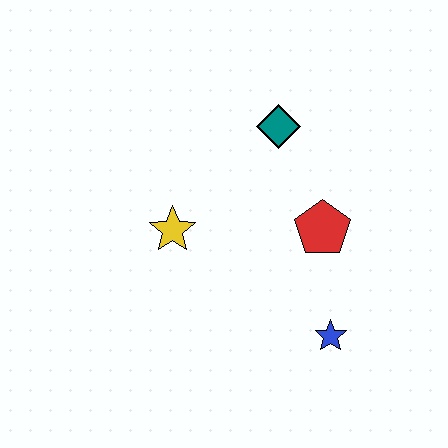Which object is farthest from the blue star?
The teal diamond is farthest from the blue star.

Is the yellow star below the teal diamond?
Yes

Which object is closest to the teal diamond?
The red pentagon is closest to the teal diamond.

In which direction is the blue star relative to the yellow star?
The blue star is to the right of the yellow star.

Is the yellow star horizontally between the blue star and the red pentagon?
No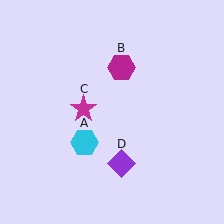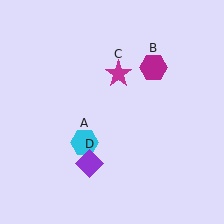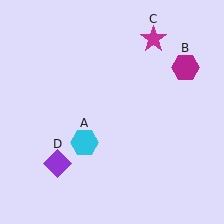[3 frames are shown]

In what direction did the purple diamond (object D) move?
The purple diamond (object D) moved left.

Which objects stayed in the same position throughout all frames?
Cyan hexagon (object A) remained stationary.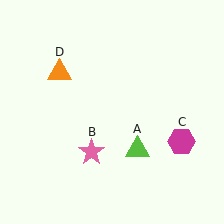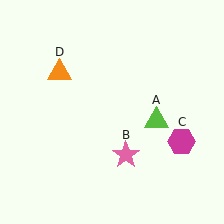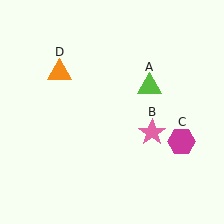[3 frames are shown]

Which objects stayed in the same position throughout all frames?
Magenta hexagon (object C) and orange triangle (object D) remained stationary.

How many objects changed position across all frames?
2 objects changed position: lime triangle (object A), pink star (object B).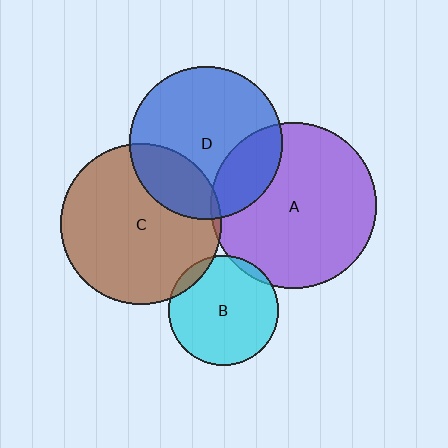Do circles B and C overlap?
Yes.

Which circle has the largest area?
Circle A (purple).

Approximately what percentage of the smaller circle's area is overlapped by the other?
Approximately 5%.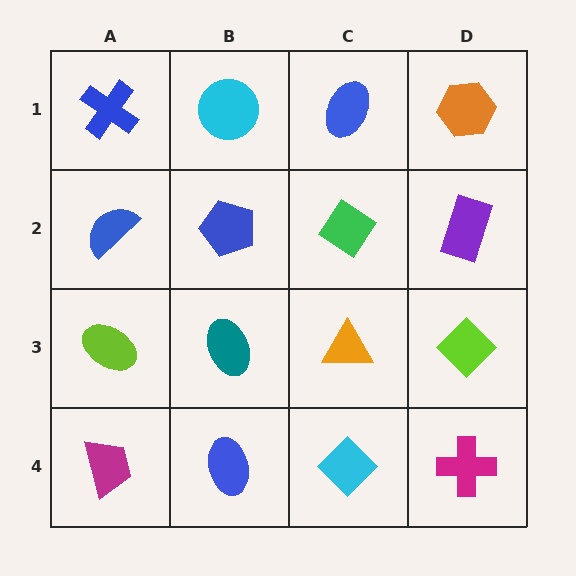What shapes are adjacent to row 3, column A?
A blue semicircle (row 2, column A), a magenta trapezoid (row 4, column A), a teal ellipse (row 3, column B).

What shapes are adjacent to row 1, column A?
A blue semicircle (row 2, column A), a cyan circle (row 1, column B).